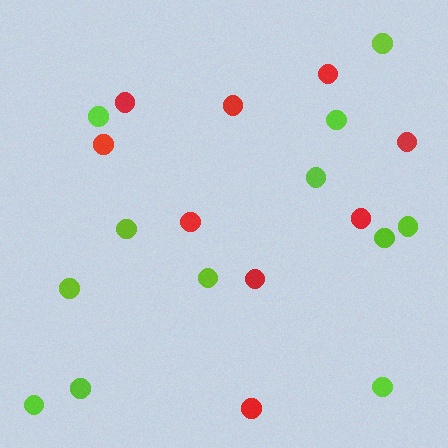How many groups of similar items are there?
There are 2 groups: one group of lime circles (12) and one group of red circles (9).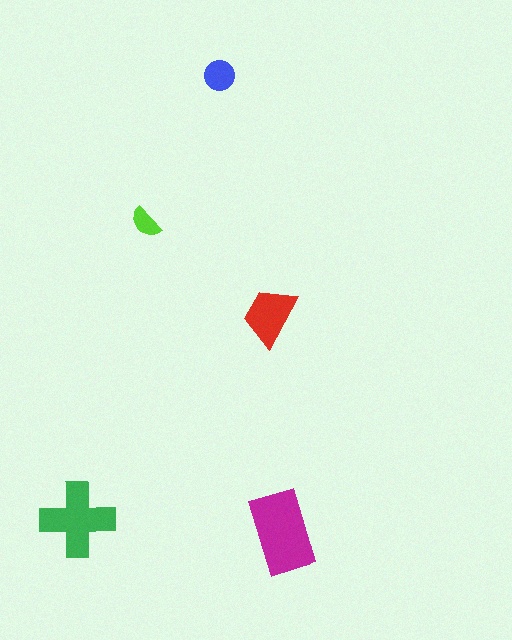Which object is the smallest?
The lime semicircle.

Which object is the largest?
The magenta rectangle.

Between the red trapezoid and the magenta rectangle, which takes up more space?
The magenta rectangle.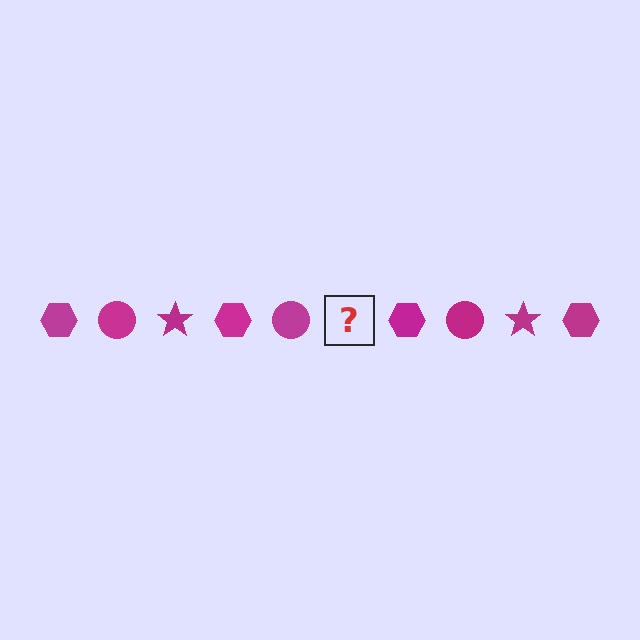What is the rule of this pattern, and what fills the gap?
The rule is that the pattern cycles through hexagon, circle, star shapes in magenta. The gap should be filled with a magenta star.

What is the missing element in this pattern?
The missing element is a magenta star.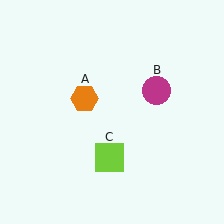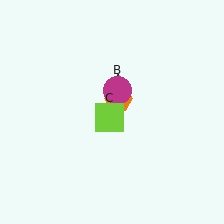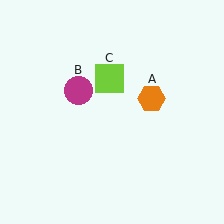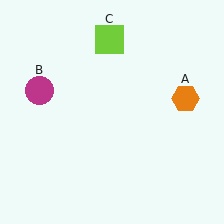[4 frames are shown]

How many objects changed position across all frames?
3 objects changed position: orange hexagon (object A), magenta circle (object B), lime square (object C).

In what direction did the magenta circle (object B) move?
The magenta circle (object B) moved left.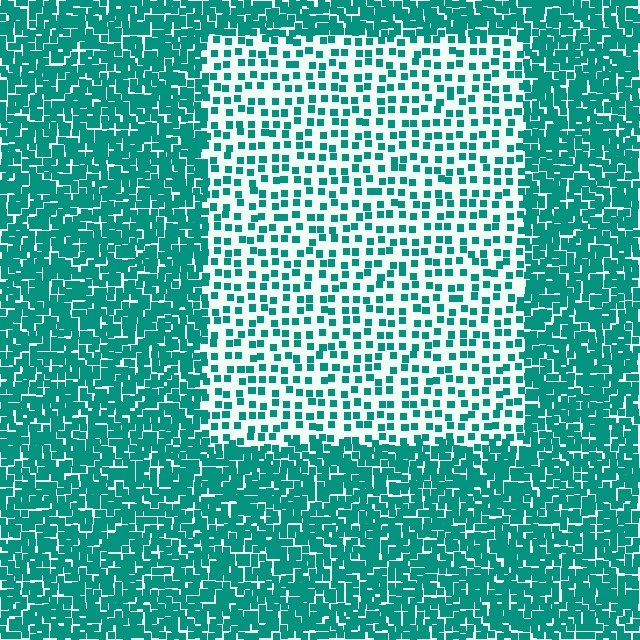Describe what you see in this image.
The image contains small teal elements arranged at two different densities. A rectangle-shaped region is visible where the elements are less densely packed than the surrounding area.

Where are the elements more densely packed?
The elements are more densely packed outside the rectangle boundary.